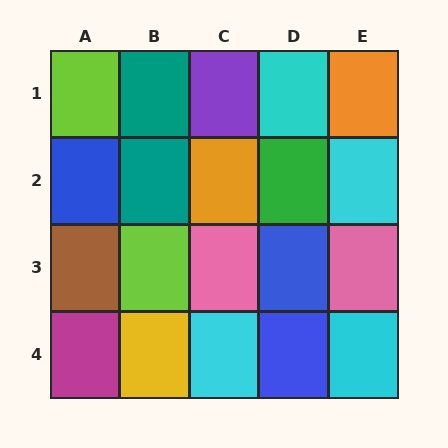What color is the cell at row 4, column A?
Magenta.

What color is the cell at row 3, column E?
Pink.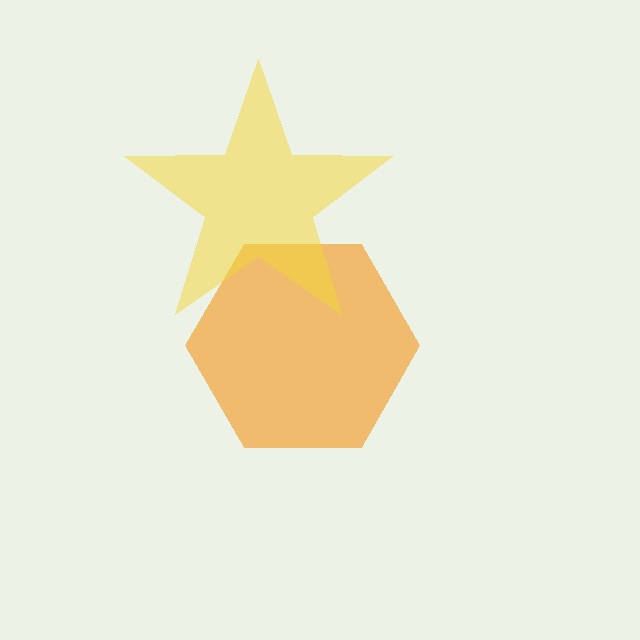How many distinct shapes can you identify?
There are 2 distinct shapes: an orange hexagon, a yellow star.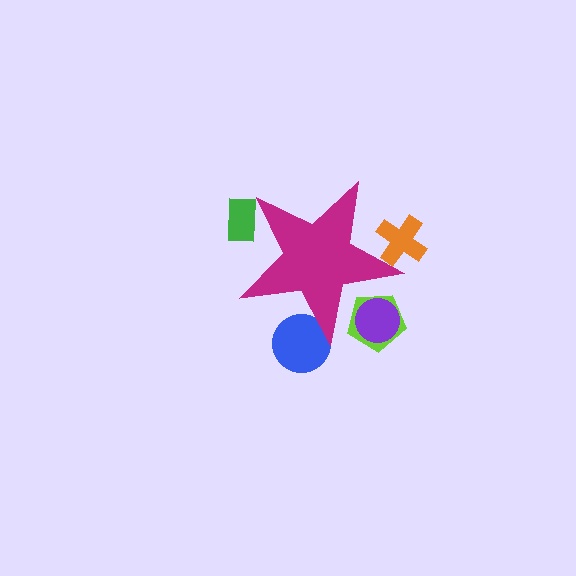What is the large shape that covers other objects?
A magenta star.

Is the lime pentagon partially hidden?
Yes, the lime pentagon is partially hidden behind the magenta star.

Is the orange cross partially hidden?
Yes, the orange cross is partially hidden behind the magenta star.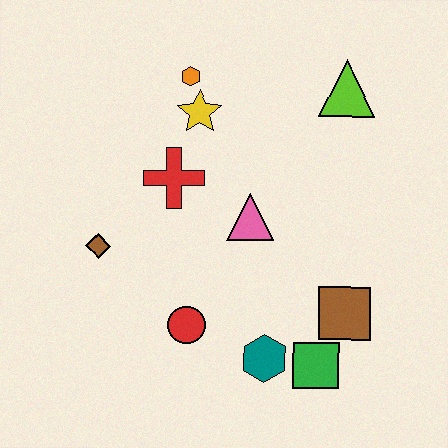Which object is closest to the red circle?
The teal hexagon is closest to the red circle.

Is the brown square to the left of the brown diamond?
No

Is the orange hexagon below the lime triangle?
No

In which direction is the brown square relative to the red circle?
The brown square is to the right of the red circle.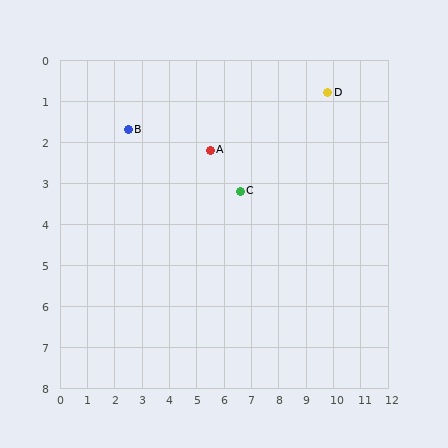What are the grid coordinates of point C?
Point C is at approximately (6.6, 3.2).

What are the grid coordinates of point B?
Point B is at approximately (2.5, 1.7).